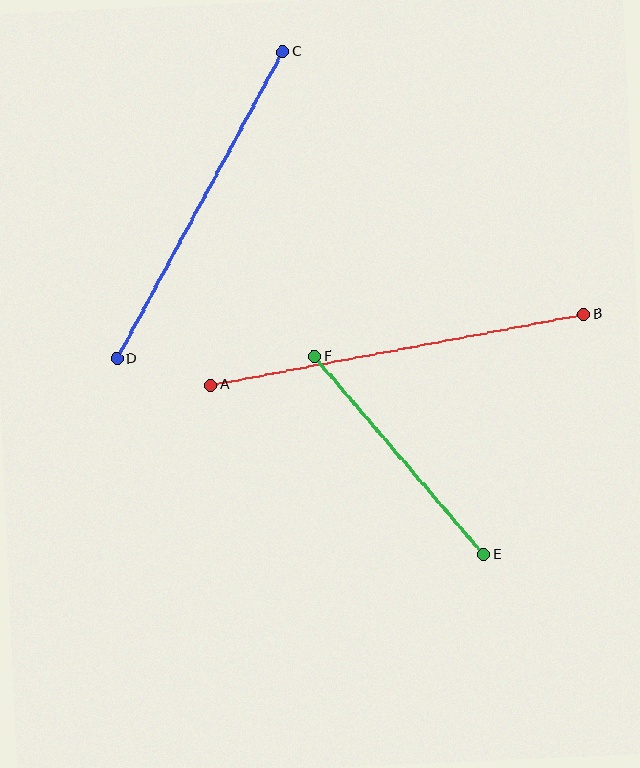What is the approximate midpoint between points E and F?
The midpoint is at approximately (399, 456) pixels.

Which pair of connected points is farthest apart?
Points A and B are farthest apart.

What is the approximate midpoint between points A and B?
The midpoint is at approximately (397, 350) pixels.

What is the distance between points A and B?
The distance is approximately 380 pixels.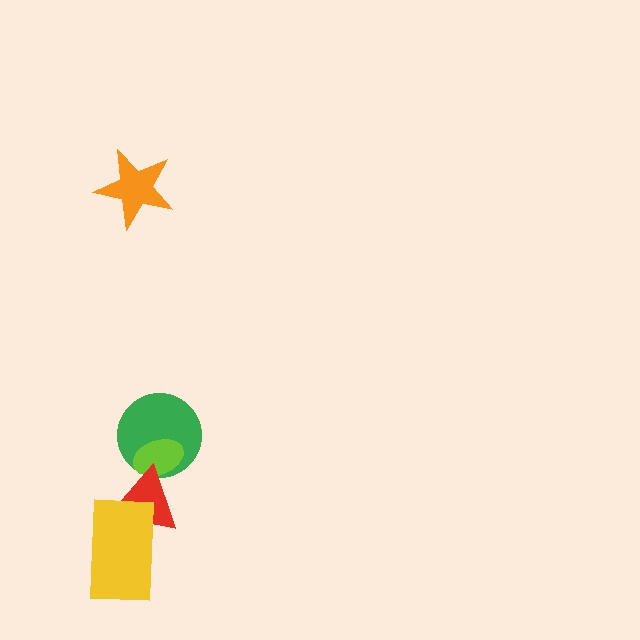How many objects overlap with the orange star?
0 objects overlap with the orange star.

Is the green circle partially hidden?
Yes, it is partially covered by another shape.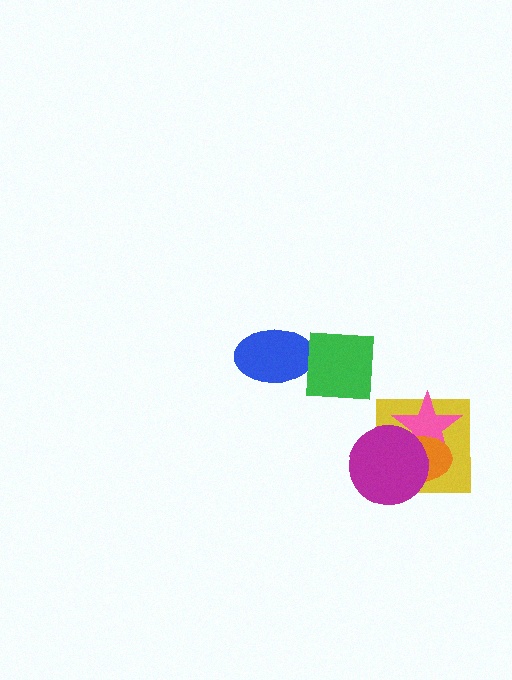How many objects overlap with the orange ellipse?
3 objects overlap with the orange ellipse.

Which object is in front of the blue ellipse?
The green square is in front of the blue ellipse.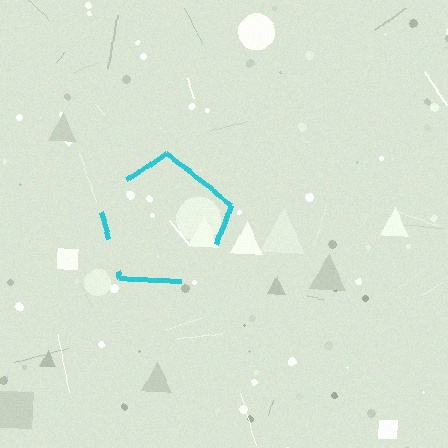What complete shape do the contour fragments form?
The contour fragments form a pentagon.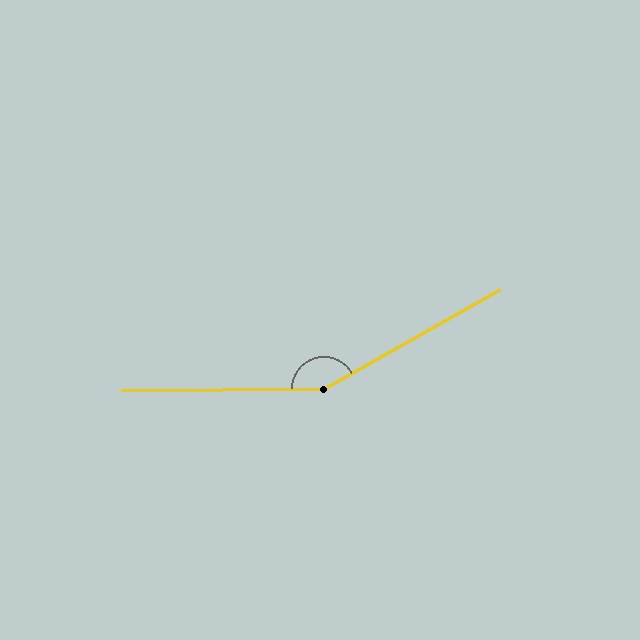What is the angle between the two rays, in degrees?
Approximately 151 degrees.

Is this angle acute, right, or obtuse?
It is obtuse.